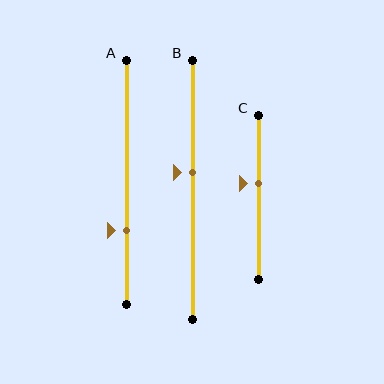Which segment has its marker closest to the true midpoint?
Segment B has its marker closest to the true midpoint.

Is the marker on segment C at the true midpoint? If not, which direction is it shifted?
No, the marker on segment C is shifted upward by about 8% of the segment length.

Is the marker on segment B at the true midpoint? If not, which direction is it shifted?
No, the marker on segment B is shifted upward by about 7% of the segment length.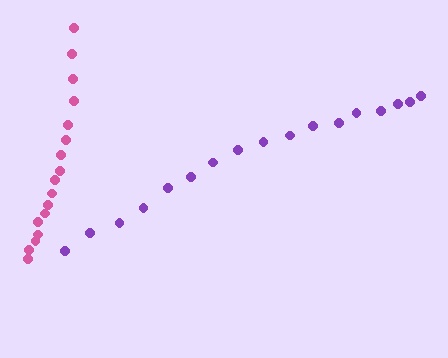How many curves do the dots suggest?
There are 2 distinct paths.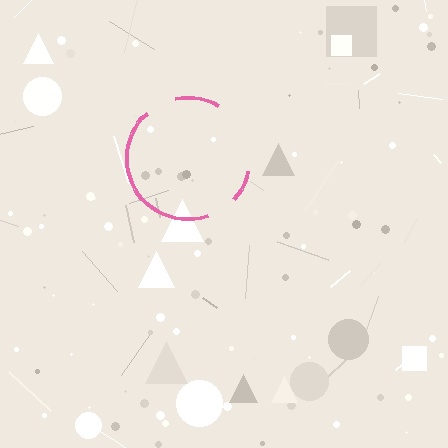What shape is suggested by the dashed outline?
The dashed outline suggests a circle.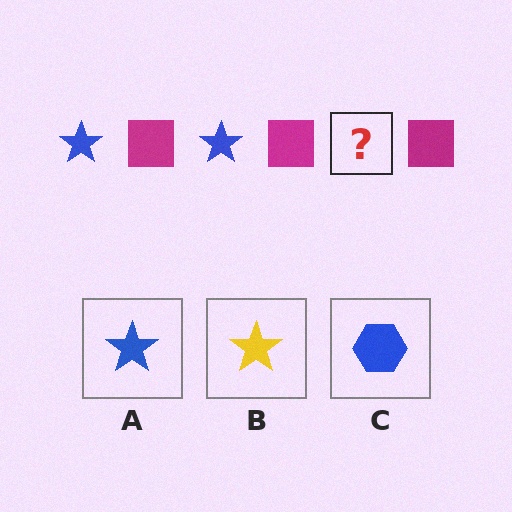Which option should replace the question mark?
Option A.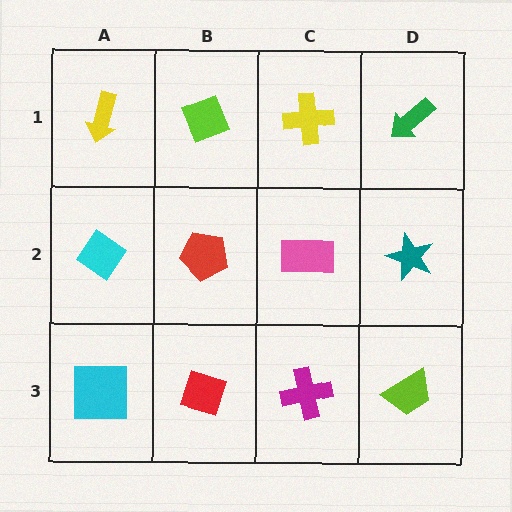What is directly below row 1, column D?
A teal star.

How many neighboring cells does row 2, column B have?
4.